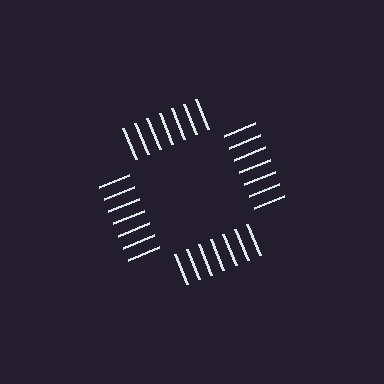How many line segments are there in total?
28 — 7 along each of the 4 edges.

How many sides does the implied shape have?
4 sides — the line-ends trace a square.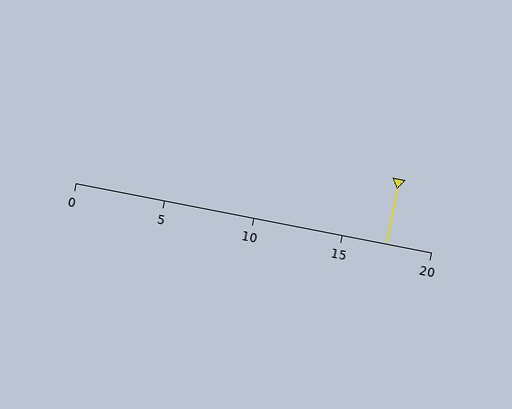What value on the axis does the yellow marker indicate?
The marker indicates approximately 17.5.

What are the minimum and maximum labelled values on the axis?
The axis runs from 0 to 20.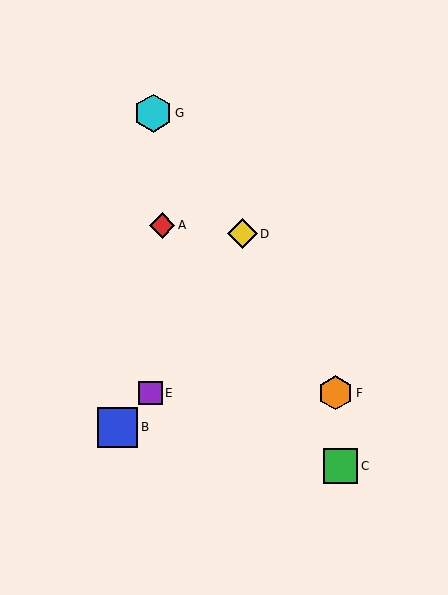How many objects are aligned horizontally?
2 objects (E, F) are aligned horizontally.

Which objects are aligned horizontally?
Objects E, F are aligned horizontally.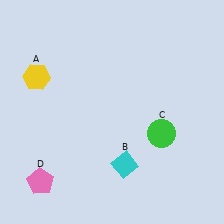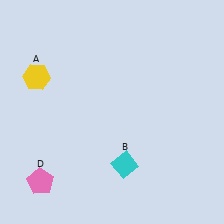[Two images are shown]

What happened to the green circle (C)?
The green circle (C) was removed in Image 2. It was in the bottom-right area of Image 1.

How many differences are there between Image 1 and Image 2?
There is 1 difference between the two images.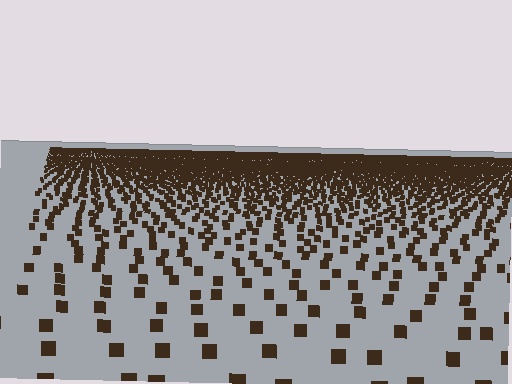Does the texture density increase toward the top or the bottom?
Density increases toward the top.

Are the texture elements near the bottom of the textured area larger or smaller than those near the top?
Larger. Near the bottom, elements are closer to the viewer and appear at a bigger on-screen size.